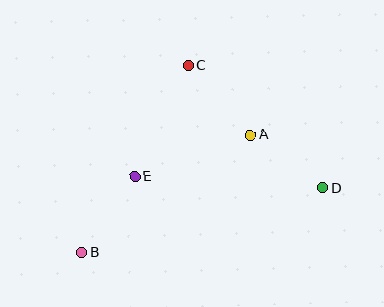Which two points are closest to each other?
Points A and D are closest to each other.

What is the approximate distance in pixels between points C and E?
The distance between C and E is approximately 124 pixels.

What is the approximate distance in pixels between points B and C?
The distance between B and C is approximately 215 pixels.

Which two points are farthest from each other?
Points B and D are farthest from each other.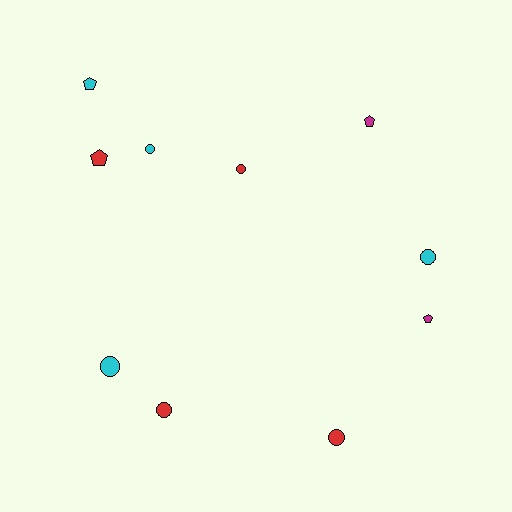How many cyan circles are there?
There are 3 cyan circles.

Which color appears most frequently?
Red, with 4 objects.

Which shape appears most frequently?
Circle, with 6 objects.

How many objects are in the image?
There are 10 objects.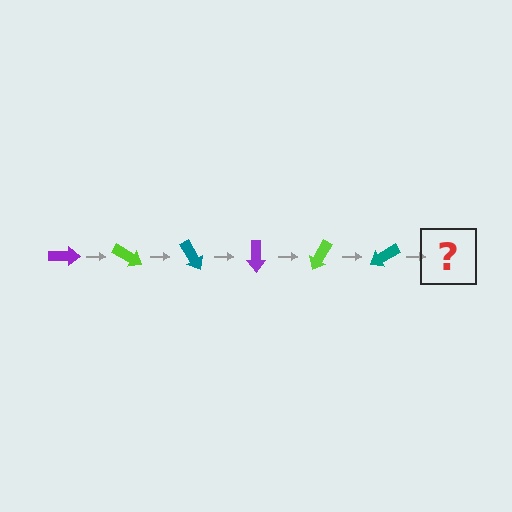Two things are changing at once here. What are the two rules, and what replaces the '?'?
The two rules are that it rotates 30 degrees each step and the color cycles through purple, lime, and teal. The '?' should be a purple arrow, rotated 180 degrees from the start.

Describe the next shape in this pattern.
It should be a purple arrow, rotated 180 degrees from the start.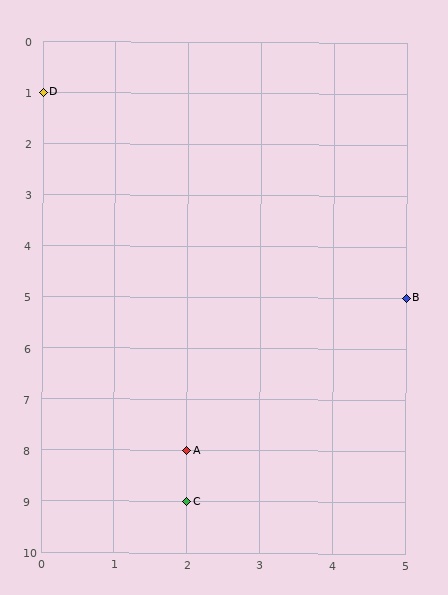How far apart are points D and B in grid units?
Points D and B are 5 columns and 4 rows apart (about 6.4 grid units diagonally).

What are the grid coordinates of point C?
Point C is at grid coordinates (2, 9).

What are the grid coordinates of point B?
Point B is at grid coordinates (5, 5).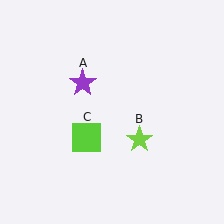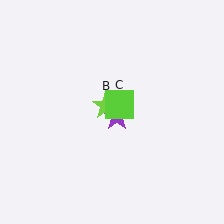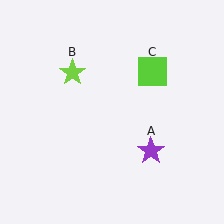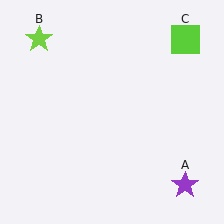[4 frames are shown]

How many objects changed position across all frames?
3 objects changed position: purple star (object A), lime star (object B), lime square (object C).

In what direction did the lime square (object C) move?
The lime square (object C) moved up and to the right.